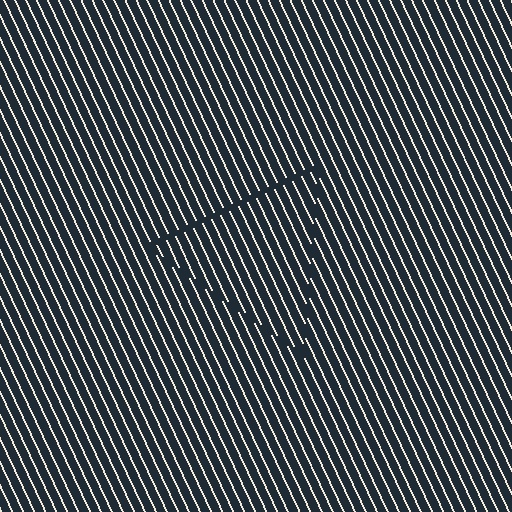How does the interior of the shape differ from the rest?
The interior of the shape contains the same grating, shifted by half a period — the contour is defined by the phase discontinuity where line-ends from the inner and outer gratings abut.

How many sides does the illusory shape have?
3 sides — the line-ends trace a triangle.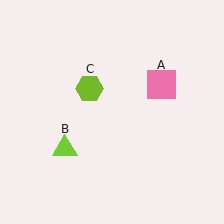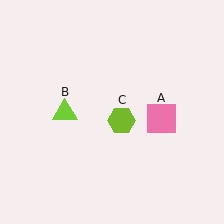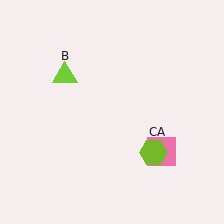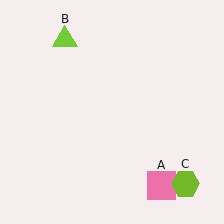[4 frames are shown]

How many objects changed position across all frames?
3 objects changed position: pink square (object A), lime triangle (object B), lime hexagon (object C).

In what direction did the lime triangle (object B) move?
The lime triangle (object B) moved up.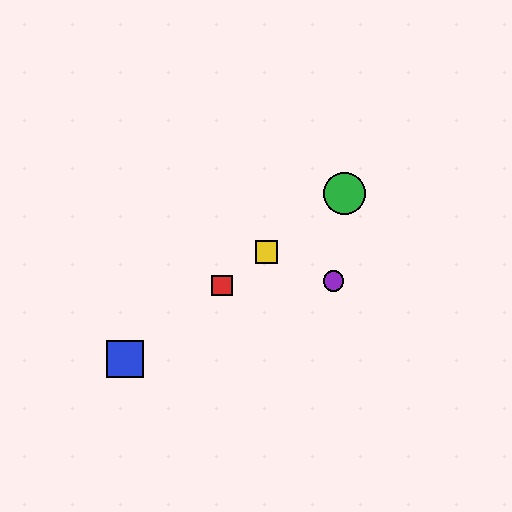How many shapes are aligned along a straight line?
4 shapes (the red square, the blue square, the green circle, the yellow square) are aligned along a straight line.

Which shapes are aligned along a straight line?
The red square, the blue square, the green circle, the yellow square are aligned along a straight line.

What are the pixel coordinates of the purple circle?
The purple circle is at (333, 281).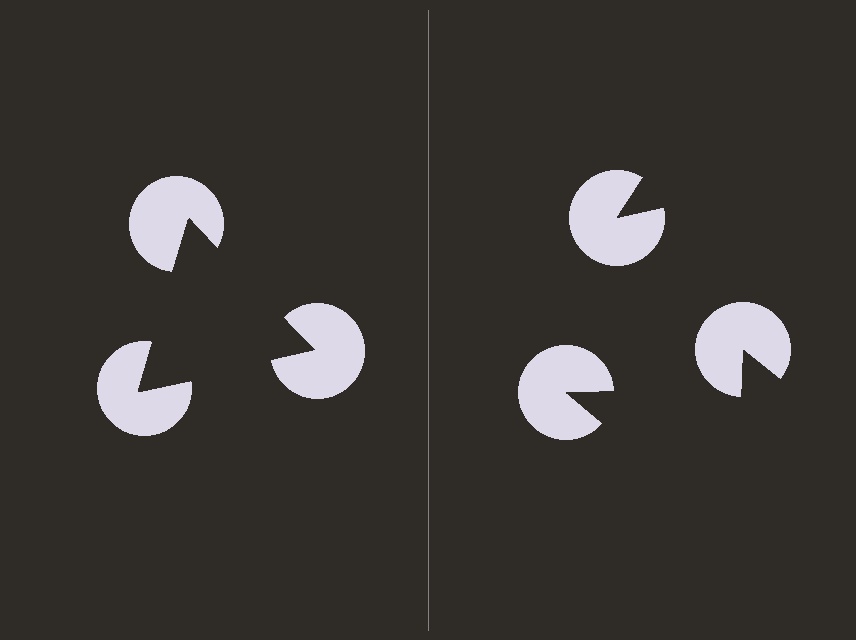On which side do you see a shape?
An illusory triangle appears on the left side. On the right side the wedge cuts are rotated, so no coherent shape forms.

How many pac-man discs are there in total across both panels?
6 — 3 on each side.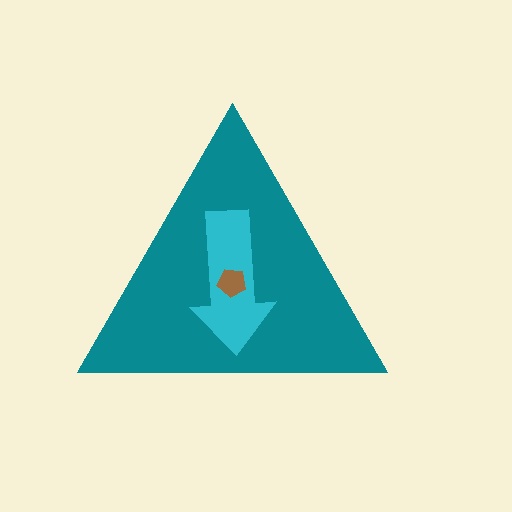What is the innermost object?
The brown pentagon.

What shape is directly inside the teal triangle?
The cyan arrow.